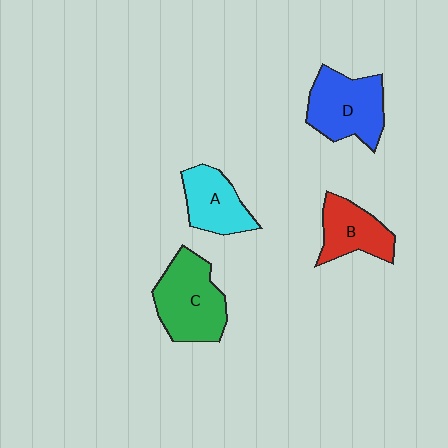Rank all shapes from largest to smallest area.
From largest to smallest: C (green), D (blue), A (cyan), B (red).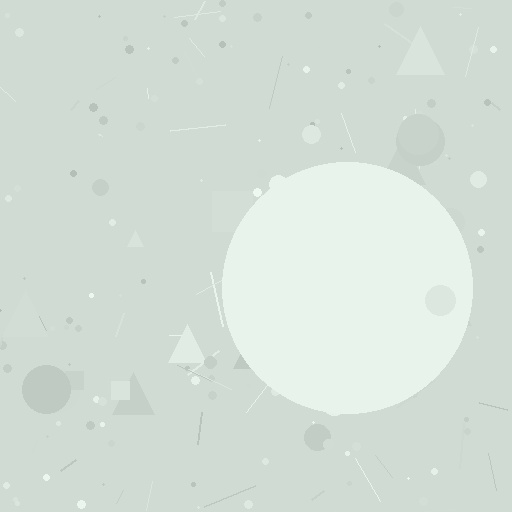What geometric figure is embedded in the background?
A circle is embedded in the background.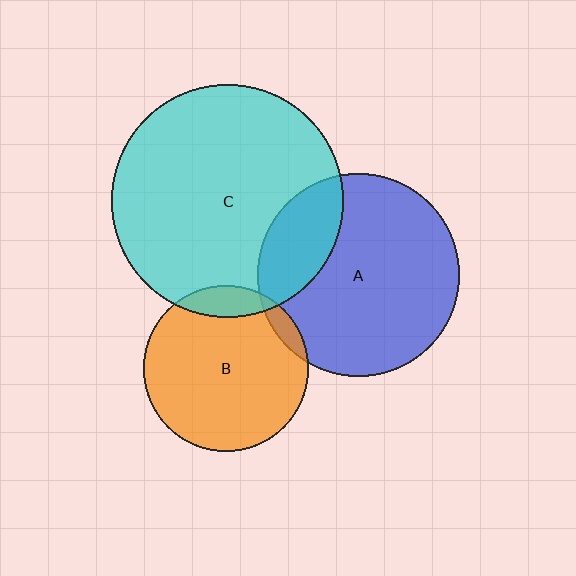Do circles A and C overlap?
Yes.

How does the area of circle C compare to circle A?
Approximately 1.3 times.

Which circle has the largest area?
Circle C (cyan).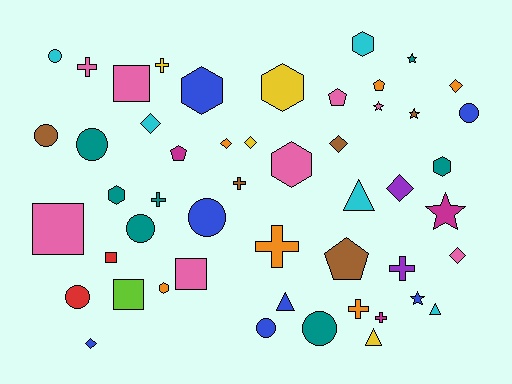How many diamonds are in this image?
There are 8 diamonds.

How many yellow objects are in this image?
There are 4 yellow objects.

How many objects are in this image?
There are 50 objects.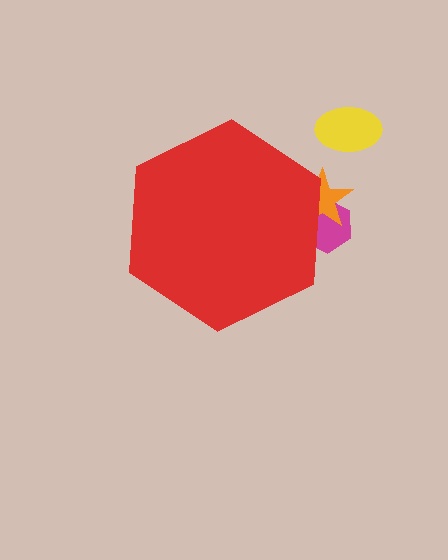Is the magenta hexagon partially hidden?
Yes, the magenta hexagon is partially hidden behind the red hexagon.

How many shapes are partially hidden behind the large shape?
2 shapes are partially hidden.